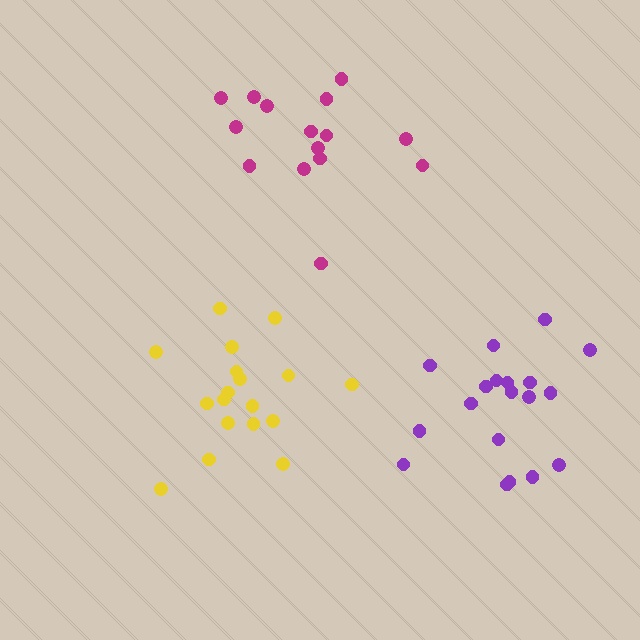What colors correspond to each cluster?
The clusters are colored: yellow, magenta, purple.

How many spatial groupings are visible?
There are 3 spatial groupings.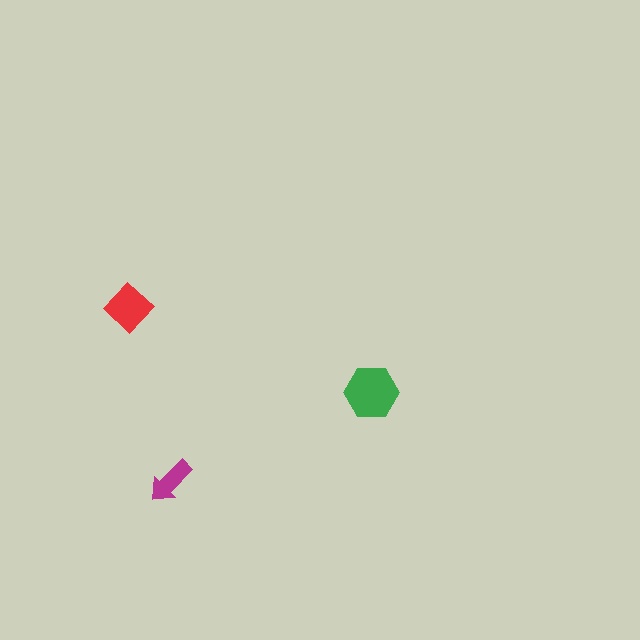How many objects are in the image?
There are 3 objects in the image.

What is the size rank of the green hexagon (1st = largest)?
1st.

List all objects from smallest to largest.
The magenta arrow, the red diamond, the green hexagon.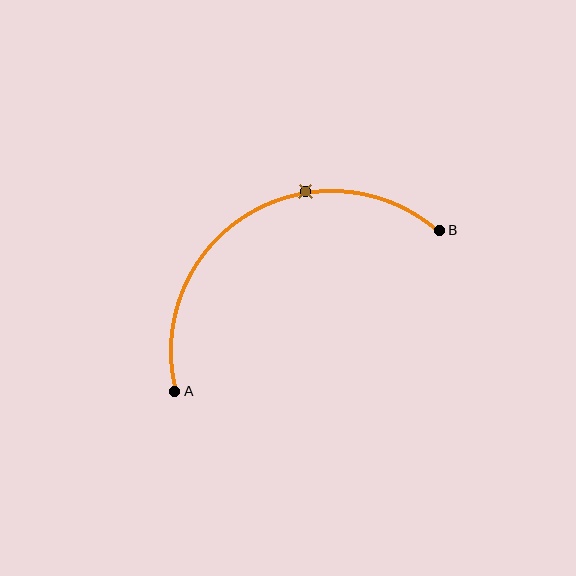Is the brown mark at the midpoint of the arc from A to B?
No. The brown mark lies on the arc but is closer to endpoint B. The arc midpoint would be at the point on the curve equidistant along the arc from both A and B.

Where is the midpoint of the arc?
The arc midpoint is the point on the curve farthest from the straight line joining A and B. It sits above that line.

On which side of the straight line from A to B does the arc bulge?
The arc bulges above the straight line connecting A and B.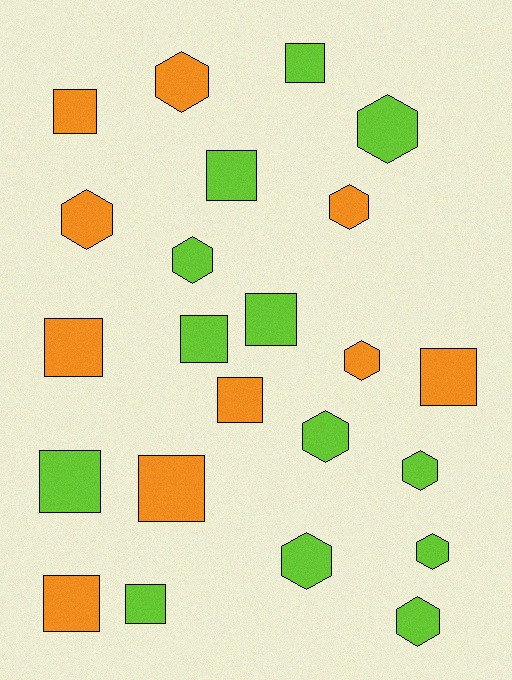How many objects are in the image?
There are 23 objects.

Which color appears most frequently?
Lime, with 13 objects.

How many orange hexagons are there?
There are 4 orange hexagons.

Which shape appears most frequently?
Square, with 12 objects.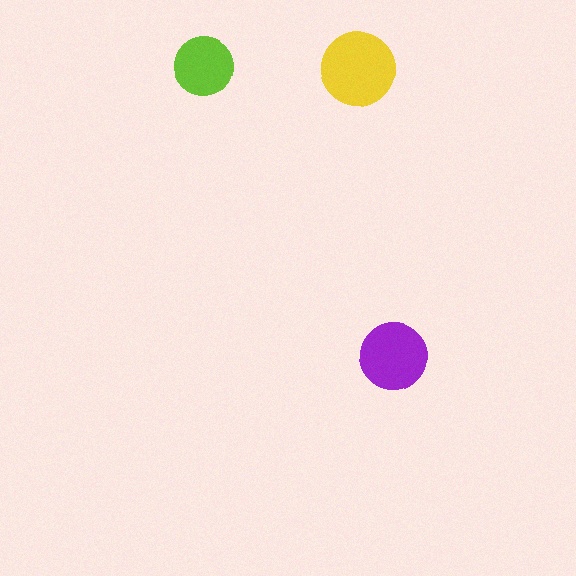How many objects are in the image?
There are 3 objects in the image.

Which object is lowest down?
The purple circle is bottommost.